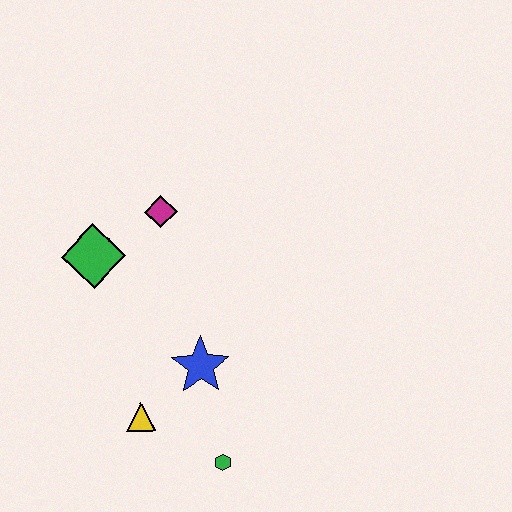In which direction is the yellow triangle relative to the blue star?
The yellow triangle is to the left of the blue star.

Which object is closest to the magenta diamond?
The green diamond is closest to the magenta diamond.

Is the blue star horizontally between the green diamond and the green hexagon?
Yes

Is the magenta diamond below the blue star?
No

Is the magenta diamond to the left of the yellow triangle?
No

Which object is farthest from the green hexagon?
The magenta diamond is farthest from the green hexagon.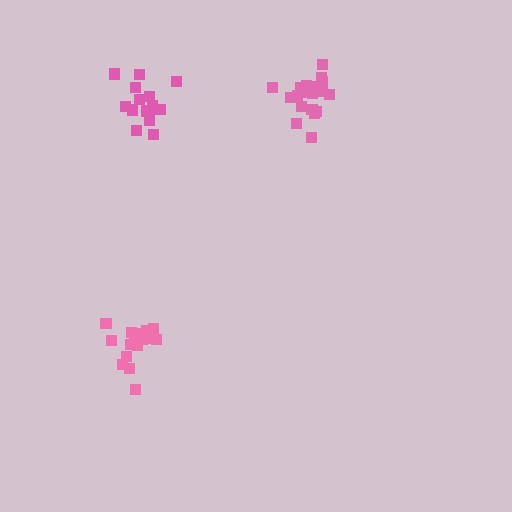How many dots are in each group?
Group 1: 20 dots, Group 2: 18 dots, Group 3: 15 dots (53 total).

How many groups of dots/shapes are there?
There are 3 groups.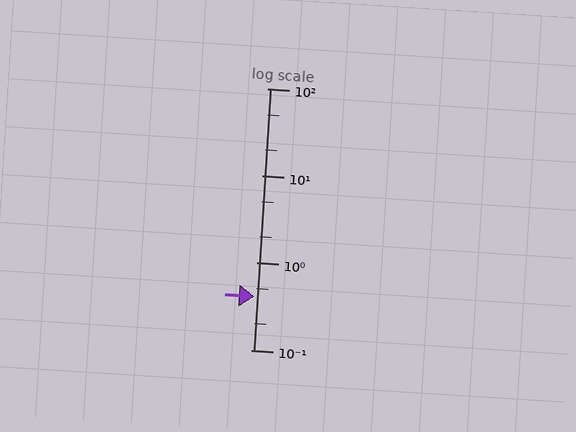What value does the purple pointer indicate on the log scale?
The pointer indicates approximately 0.41.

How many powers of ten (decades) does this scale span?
The scale spans 3 decades, from 0.1 to 100.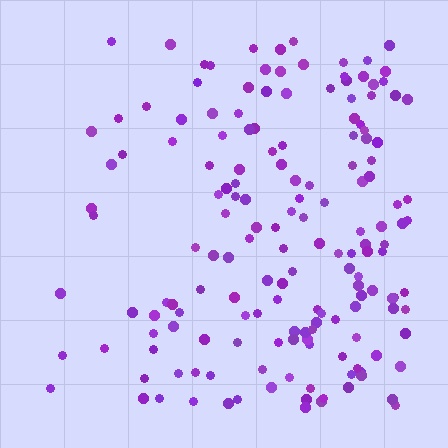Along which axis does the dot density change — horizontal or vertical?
Horizontal.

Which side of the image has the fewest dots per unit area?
The left.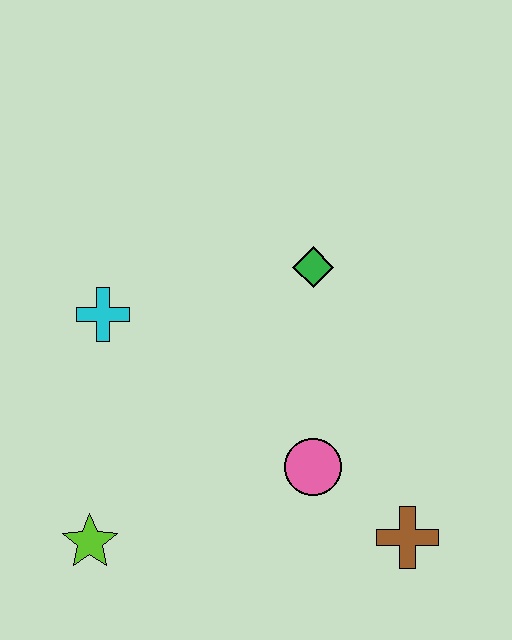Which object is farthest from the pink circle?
The cyan cross is farthest from the pink circle.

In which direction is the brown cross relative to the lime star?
The brown cross is to the right of the lime star.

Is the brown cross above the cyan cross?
No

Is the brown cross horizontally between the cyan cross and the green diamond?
No